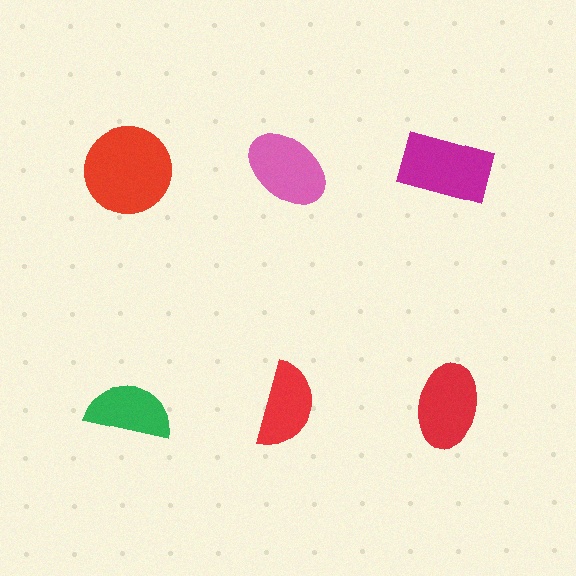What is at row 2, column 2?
A red semicircle.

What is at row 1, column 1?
A red circle.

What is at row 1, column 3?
A magenta rectangle.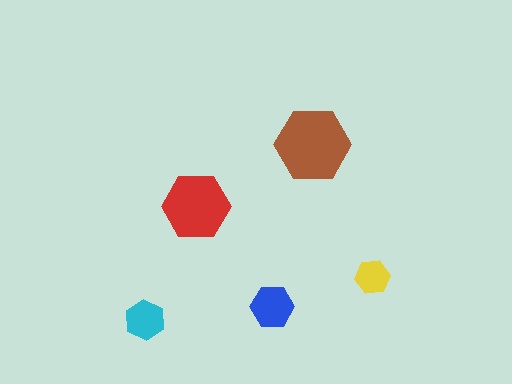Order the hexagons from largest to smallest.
the brown one, the red one, the blue one, the cyan one, the yellow one.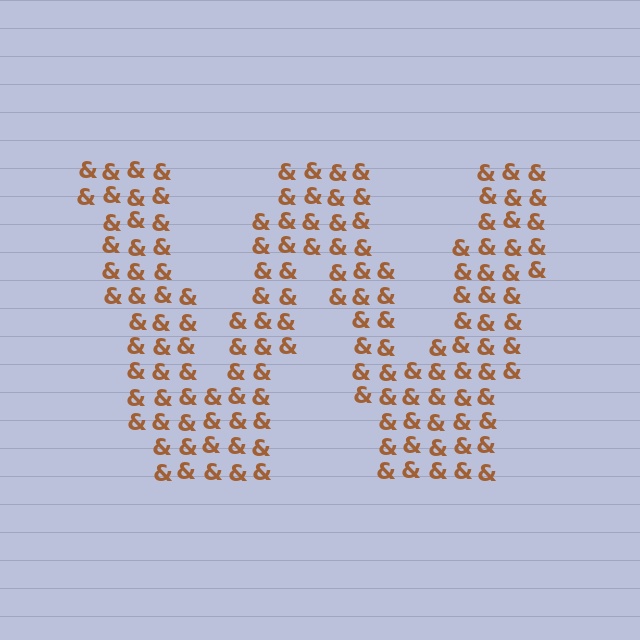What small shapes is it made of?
It is made of small ampersands.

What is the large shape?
The large shape is the letter W.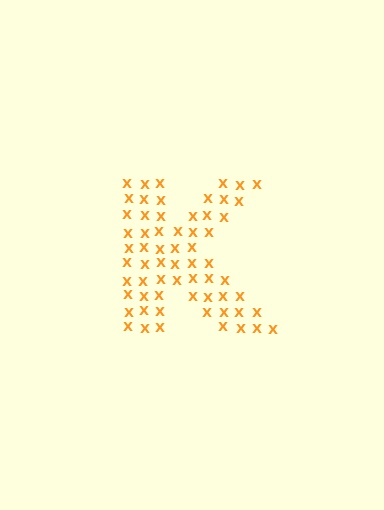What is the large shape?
The large shape is the letter K.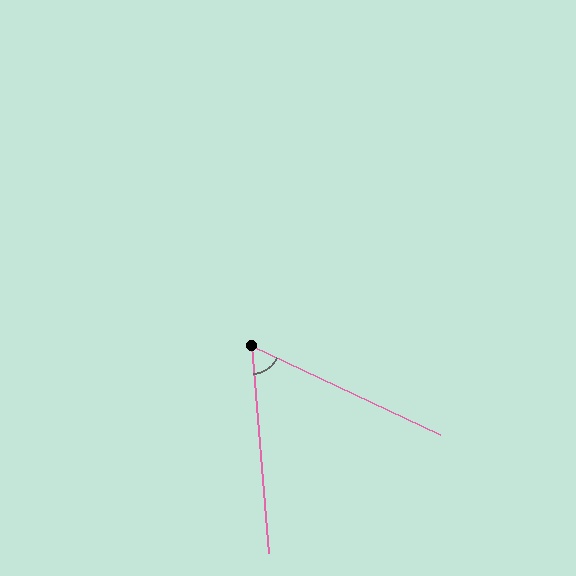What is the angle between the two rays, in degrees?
Approximately 60 degrees.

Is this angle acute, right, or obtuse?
It is acute.